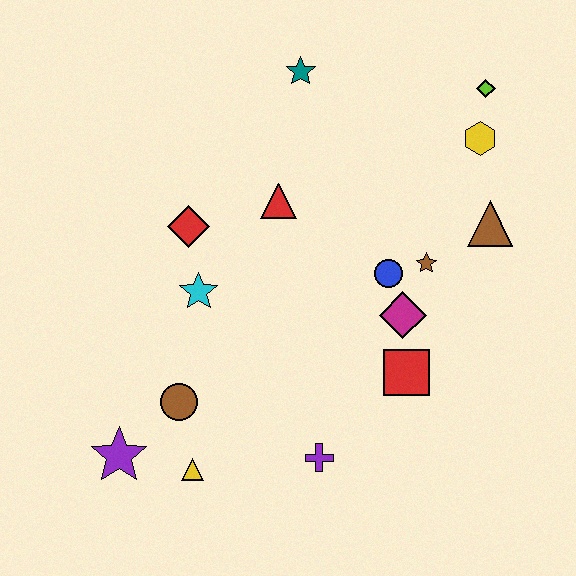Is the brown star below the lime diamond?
Yes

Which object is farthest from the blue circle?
The purple star is farthest from the blue circle.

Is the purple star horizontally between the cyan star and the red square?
No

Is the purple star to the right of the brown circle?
No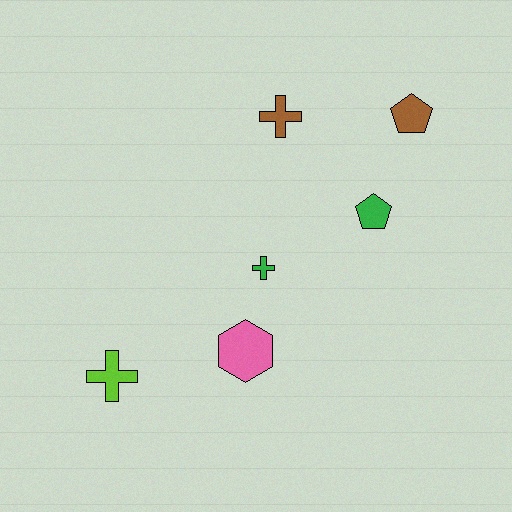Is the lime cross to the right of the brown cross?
No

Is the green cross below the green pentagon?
Yes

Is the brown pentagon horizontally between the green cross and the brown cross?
No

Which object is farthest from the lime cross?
The brown pentagon is farthest from the lime cross.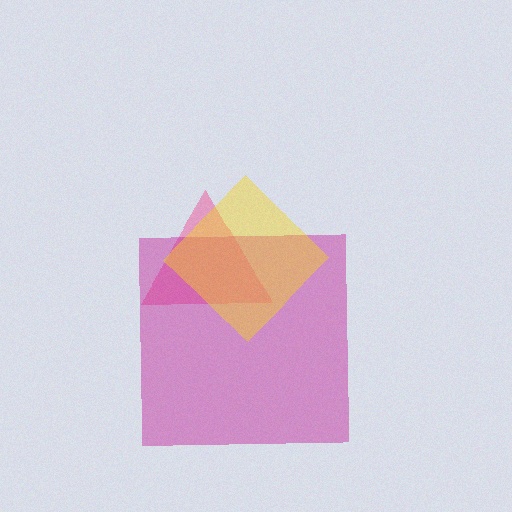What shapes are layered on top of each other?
The layered shapes are: a pink triangle, a magenta square, a yellow diamond.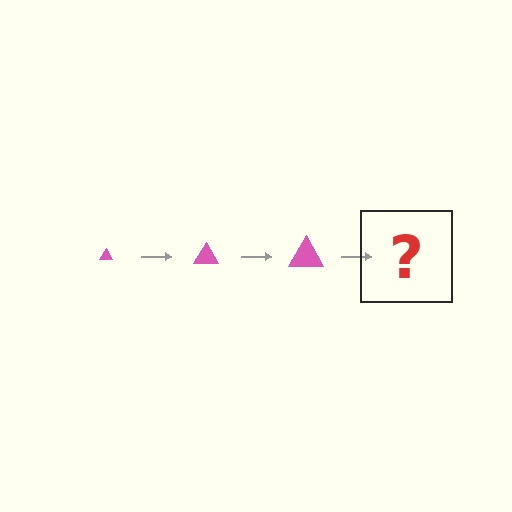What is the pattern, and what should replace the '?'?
The pattern is that the triangle gets progressively larger each step. The '?' should be a pink triangle, larger than the previous one.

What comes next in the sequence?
The next element should be a pink triangle, larger than the previous one.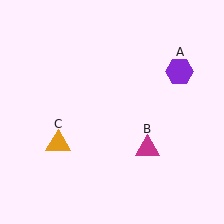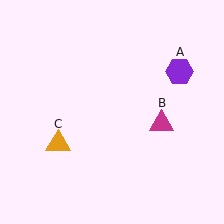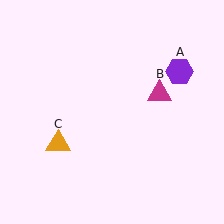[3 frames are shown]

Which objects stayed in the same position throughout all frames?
Purple hexagon (object A) and orange triangle (object C) remained stationary.